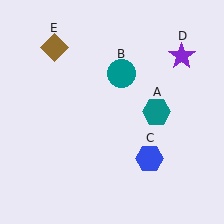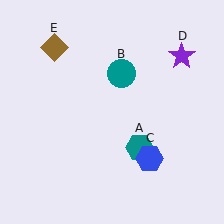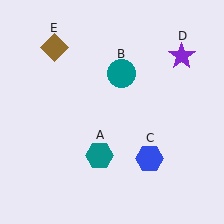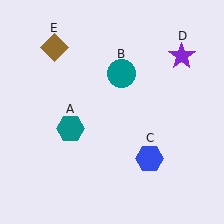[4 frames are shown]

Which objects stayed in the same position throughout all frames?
Teal circle (object B) and blue hexagon (object C) and purple star (object D) and brown diamond (object E) remained stationary.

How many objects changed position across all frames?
1 object changed position: teal hexagon (object A).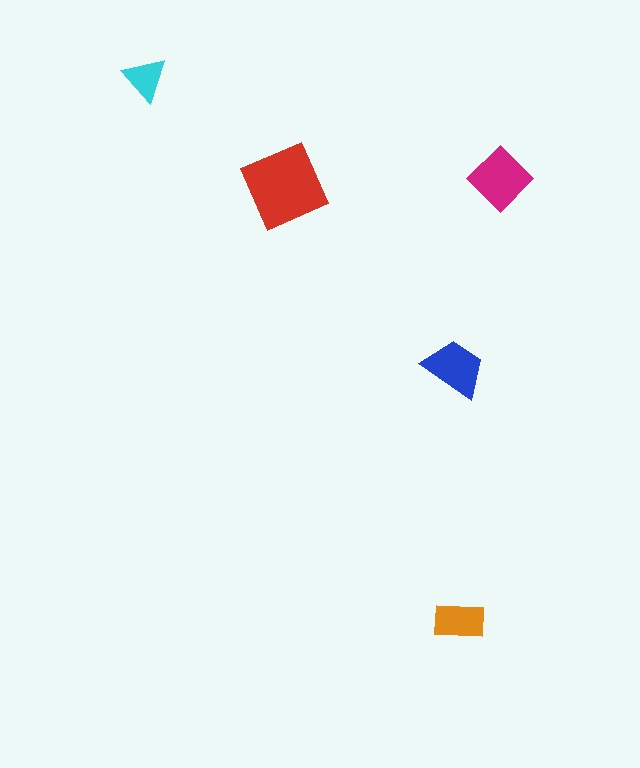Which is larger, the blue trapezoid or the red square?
The red square.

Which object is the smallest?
The cyan triangle.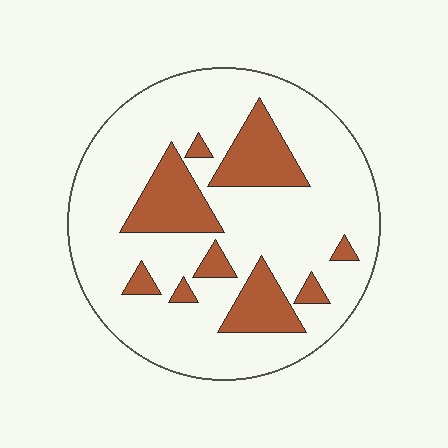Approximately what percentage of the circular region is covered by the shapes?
Approximately 20%.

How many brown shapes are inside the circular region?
9.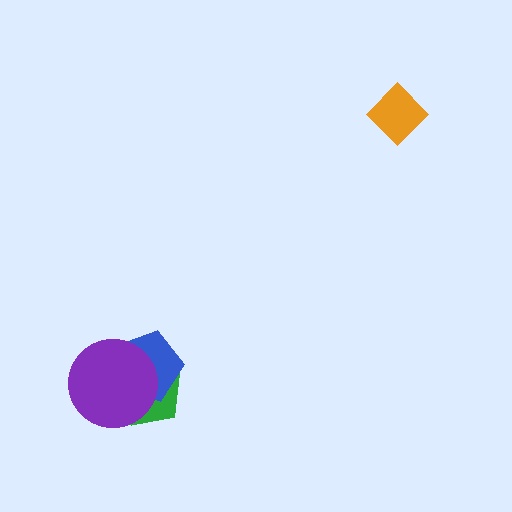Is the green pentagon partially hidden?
Yes, it is partially covered by another shape.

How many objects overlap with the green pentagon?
2 objects overlap with the green pentagon.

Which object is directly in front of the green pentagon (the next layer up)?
The blue pentagon is directly in front of the green pentagon.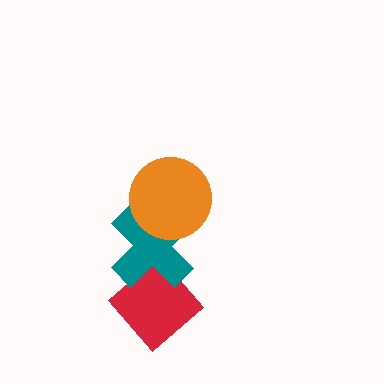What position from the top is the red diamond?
The red diamond is 3rd from the top.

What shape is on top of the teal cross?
The orange circle is on top of the teal cross.